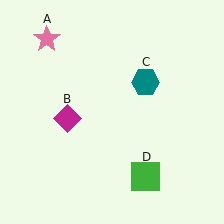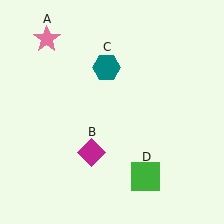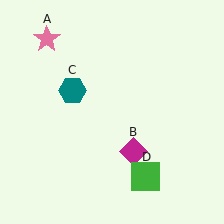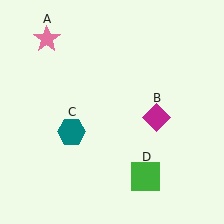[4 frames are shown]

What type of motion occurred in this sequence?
The magenta diamond (object B), teal hexagon (object C) rotated counterclockwise around the center of the scene.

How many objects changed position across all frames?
2 objects changed position: magenta diamond (object B), teal hexagon (object C).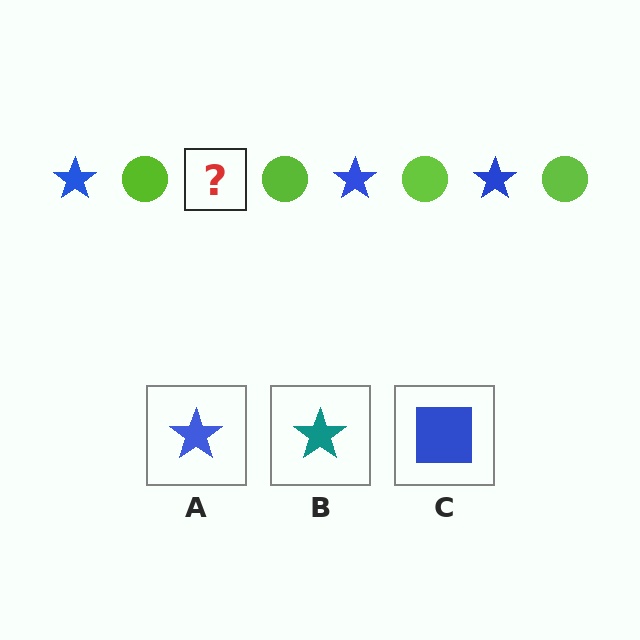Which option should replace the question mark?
Option A.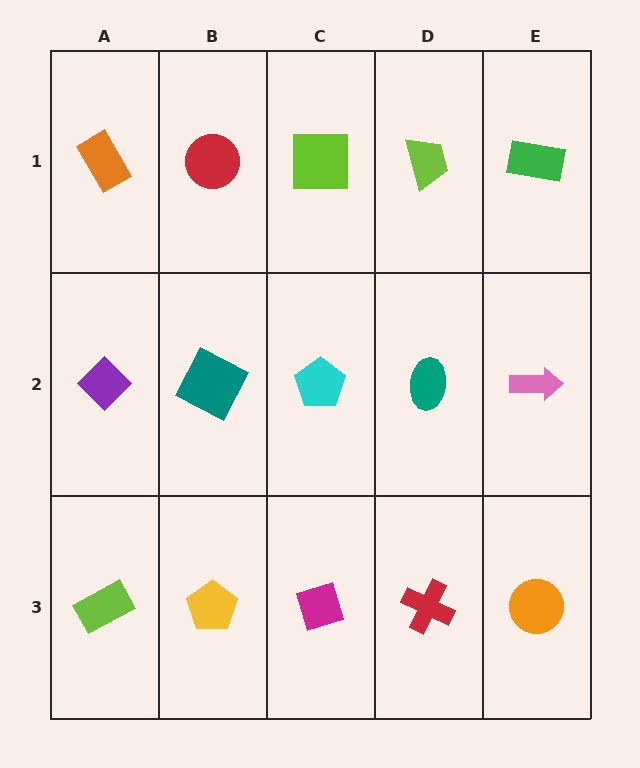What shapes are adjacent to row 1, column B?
A teal square (row 2, column B), an orange rectangle (row 1, column A), a lime square (row 1, column C).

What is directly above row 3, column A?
A purple diamond.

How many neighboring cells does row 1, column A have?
2.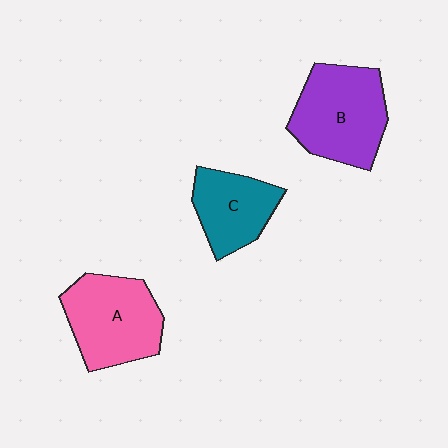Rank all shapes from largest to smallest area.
From largest to smallest: B (purple), A (pink), C (teal).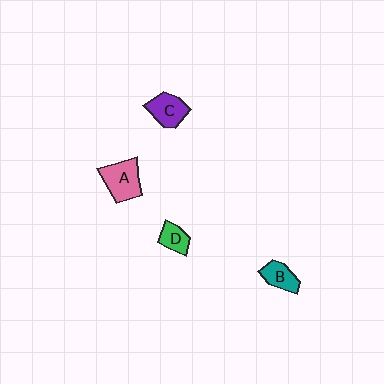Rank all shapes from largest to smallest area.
From largest to smallest: A (pink), C (purple), B (teal), D (green).